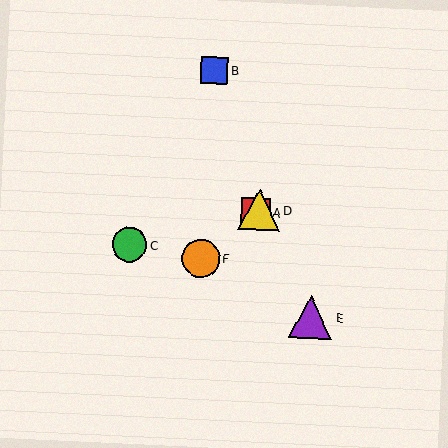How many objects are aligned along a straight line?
3 objects (A, D, F) are aligned along a straight line.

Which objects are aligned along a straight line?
Objects A, D, F are aligned along a straight line.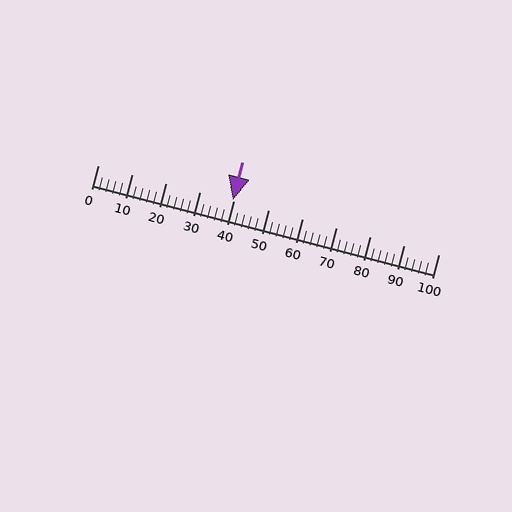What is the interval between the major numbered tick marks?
The major tick marks are spaced 10 units apart.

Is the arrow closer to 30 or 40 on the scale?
The arrow is closer to 40.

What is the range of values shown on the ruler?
The ruler shows values from 0 to 100.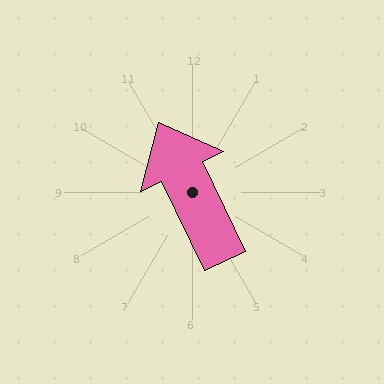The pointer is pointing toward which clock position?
Roughly 11 o'clock.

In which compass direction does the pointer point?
Northwest.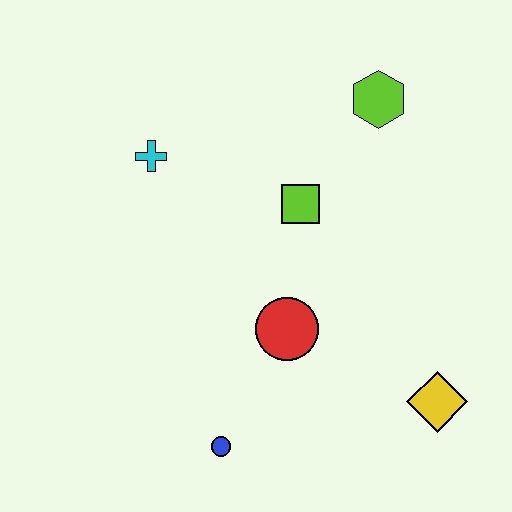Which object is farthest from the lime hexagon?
The blue circle is farthest from the lime hexagon.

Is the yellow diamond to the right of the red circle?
Yes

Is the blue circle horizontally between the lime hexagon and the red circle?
No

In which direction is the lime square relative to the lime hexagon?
The lime square is below the lime hexagon.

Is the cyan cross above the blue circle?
Yes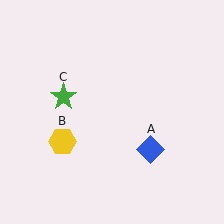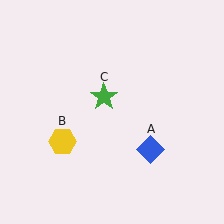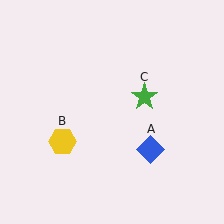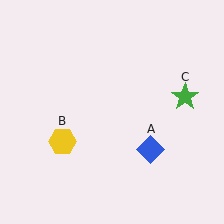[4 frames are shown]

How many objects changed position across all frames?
1 object changed position: green star (object C).